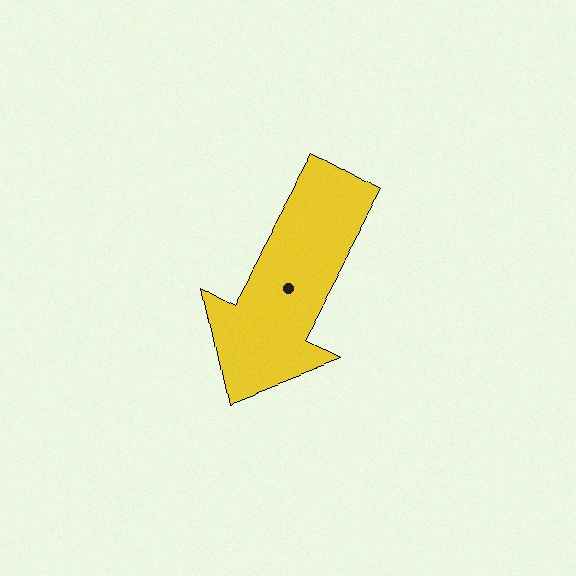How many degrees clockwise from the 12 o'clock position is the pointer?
Approximately 209 degrees.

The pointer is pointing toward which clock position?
Roughly 7 o'clock.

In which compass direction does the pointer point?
Southwest.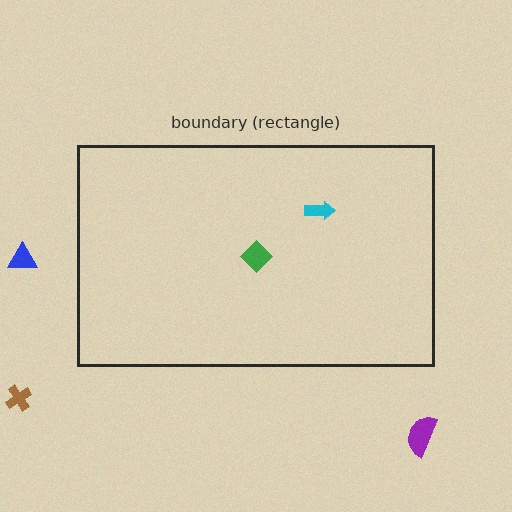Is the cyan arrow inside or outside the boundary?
Inside.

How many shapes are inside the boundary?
2 inside, 3 outside.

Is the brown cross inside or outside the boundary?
Outside.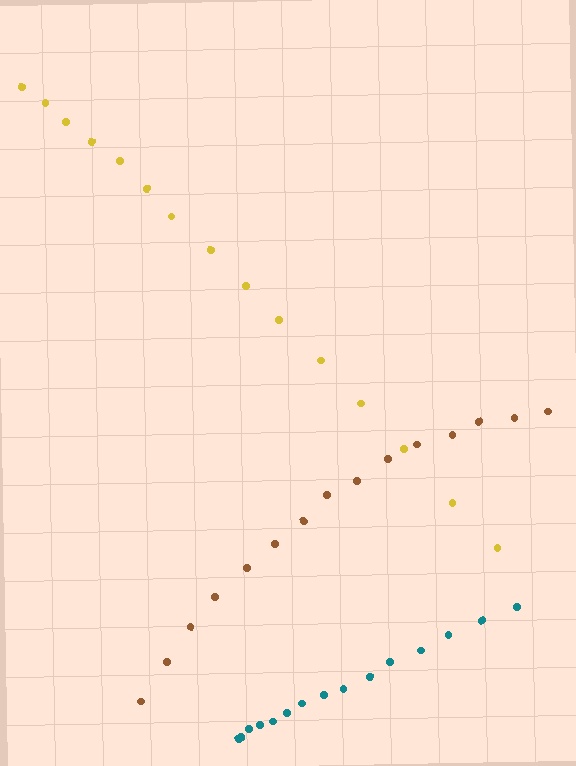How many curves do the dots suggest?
There are 3 distinct paths.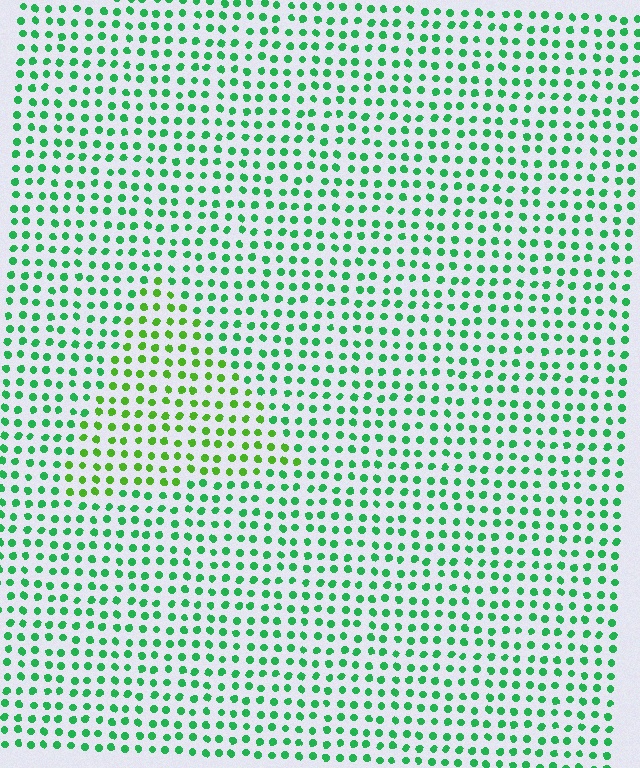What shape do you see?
I see a triangle.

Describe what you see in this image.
The image is filled with small green elements in a uniform arrangement. A triangle-shaped region is visible where the elements are tinted to a slightly different hue, forming a subtle color boundary.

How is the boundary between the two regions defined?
The boundary is defined purely by a slight shift in hue (about 34 degrees). Spacing, size, and orientation are identical on both sides.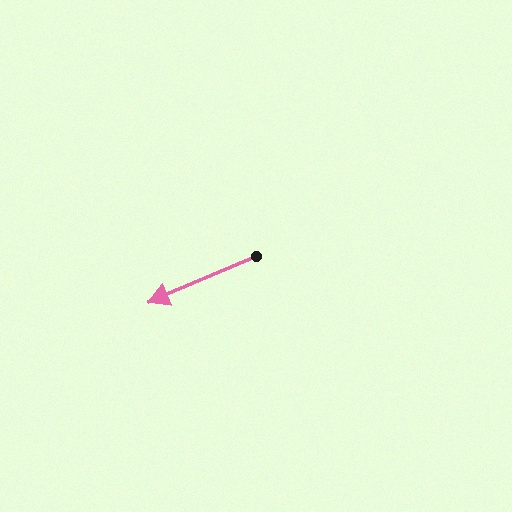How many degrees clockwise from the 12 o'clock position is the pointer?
Approximately 247 degrees.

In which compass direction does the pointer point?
Southwest.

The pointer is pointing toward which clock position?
Roughly 8 o'clock.